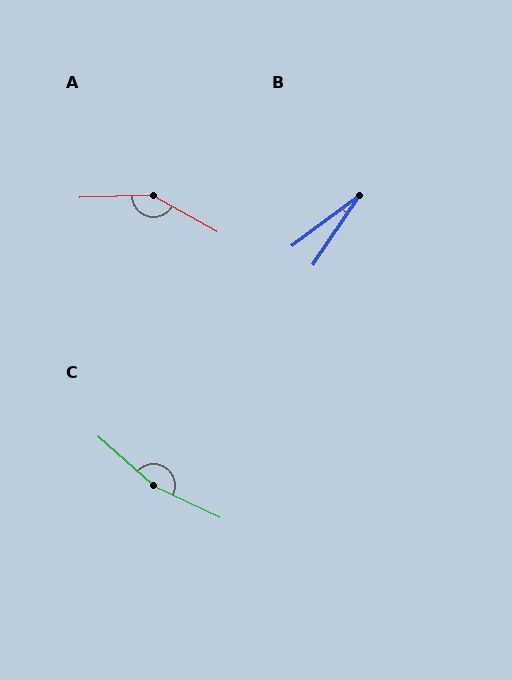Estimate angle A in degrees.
Approximately 148 degrees.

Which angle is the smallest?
B, at approximately 20 degrees.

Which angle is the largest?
C, at approximately 163 degrees.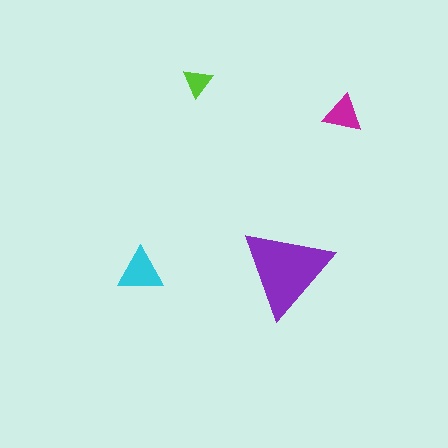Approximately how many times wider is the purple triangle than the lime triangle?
About 3 times wider.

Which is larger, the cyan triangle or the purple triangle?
The purple one.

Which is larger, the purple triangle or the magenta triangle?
The purple one.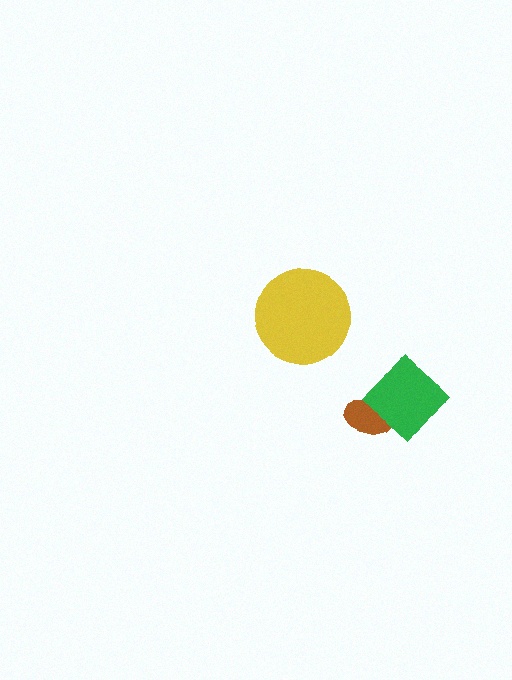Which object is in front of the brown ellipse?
The green diamond is in front of the brown ellipse.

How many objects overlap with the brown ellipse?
1 object overlaps with the brown ellipse.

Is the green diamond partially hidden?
No, no other shape covers it.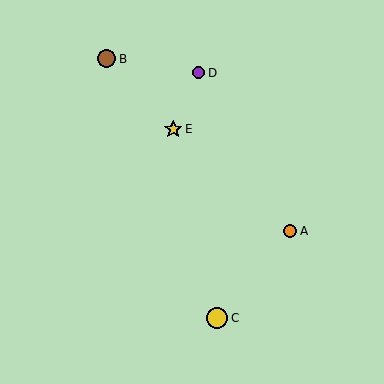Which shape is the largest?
The yellow circle (labeled C) is the largest.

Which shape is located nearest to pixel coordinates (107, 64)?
The brown circle (labeled B) at (106, 59) is nearest to that location.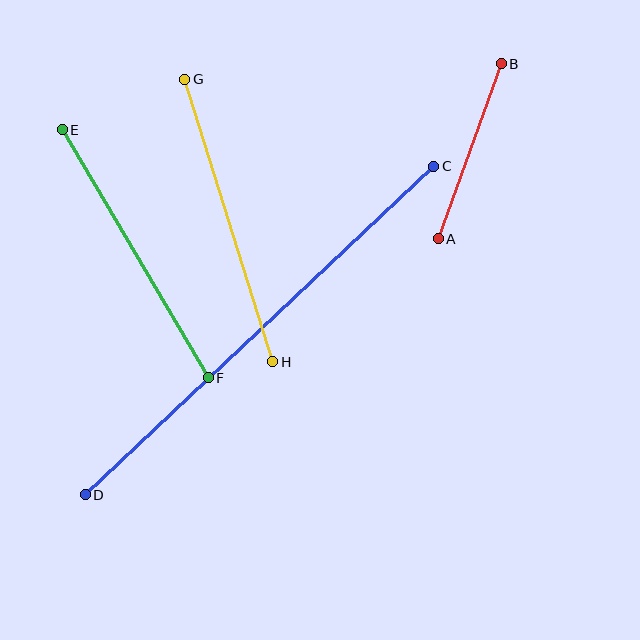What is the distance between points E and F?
The distance is approximately 288 pixels.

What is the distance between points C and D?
The distance is approximately 479 pixels.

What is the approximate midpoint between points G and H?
The midpoint is at approximately (229, 220) pixels.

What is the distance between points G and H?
The distance is approximately 296 pixels.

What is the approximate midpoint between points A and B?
The midpoint is at approximately (470, 151) pixels.